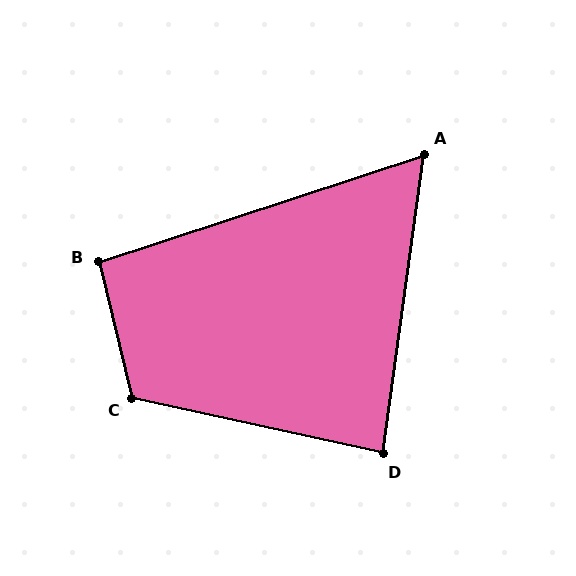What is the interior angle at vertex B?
Approximately 95 degrees (approximately right).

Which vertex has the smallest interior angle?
A, at approximately 64 degrees.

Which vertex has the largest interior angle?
C, at approximately 116 degrees.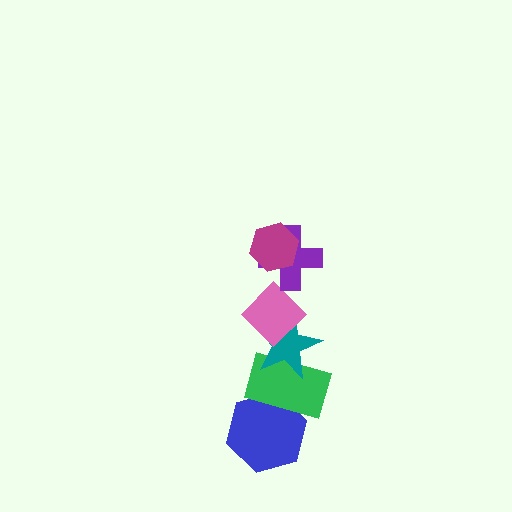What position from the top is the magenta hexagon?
The magenta hexagon is 1st from the top.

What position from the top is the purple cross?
The purple cross is 2nd from the top.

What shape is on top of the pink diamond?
The purple cross is on top of the pink diamond.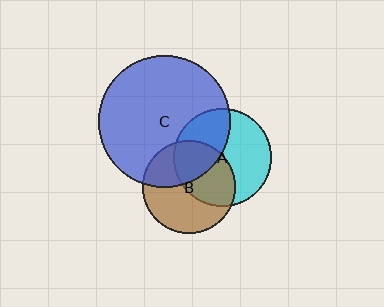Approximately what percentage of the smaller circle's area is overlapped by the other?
Approximately 40%.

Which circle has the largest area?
Circle C (blue).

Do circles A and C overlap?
Yes.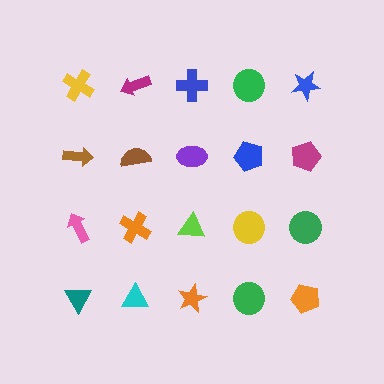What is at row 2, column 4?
A blue pentagon.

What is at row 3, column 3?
A lime triangle.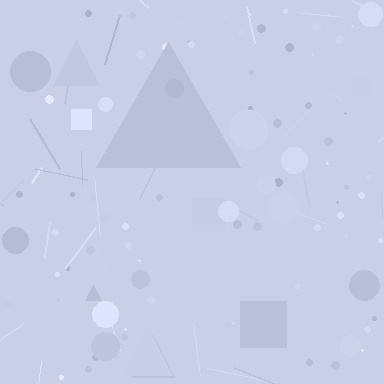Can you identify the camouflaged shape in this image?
The camouflaged shape is a triangle.